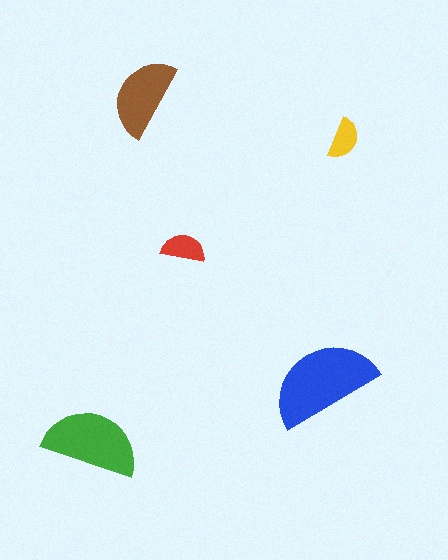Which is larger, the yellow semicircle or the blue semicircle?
The blue one.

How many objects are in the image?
There are 5 objects in the image.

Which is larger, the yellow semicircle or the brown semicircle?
The brown one.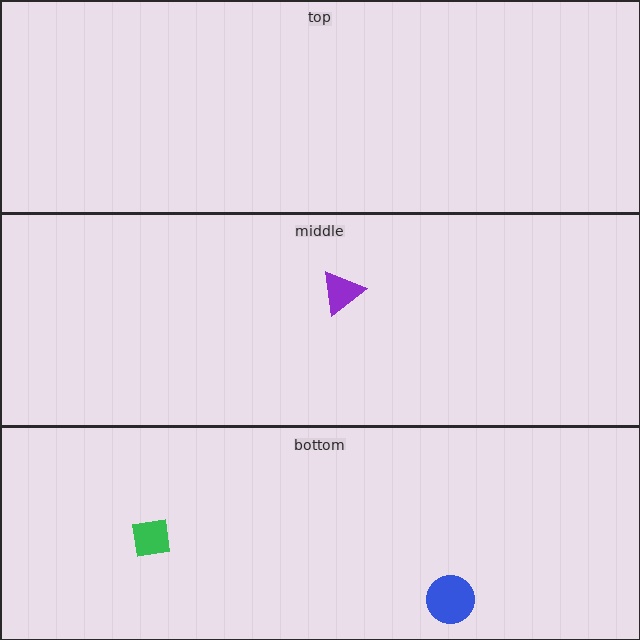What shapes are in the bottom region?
The green square, the blue circle.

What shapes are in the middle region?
The purple triangle.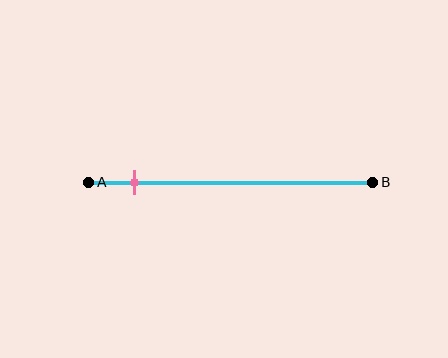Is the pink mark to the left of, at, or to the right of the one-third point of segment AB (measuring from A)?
The pink mark is to the left of the one-third point of segment AB.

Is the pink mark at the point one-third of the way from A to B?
No, the mark is at about 15% from A, not at the 33% one-third point.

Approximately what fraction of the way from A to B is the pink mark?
The pink mark is approximately 15% of the way from A to B.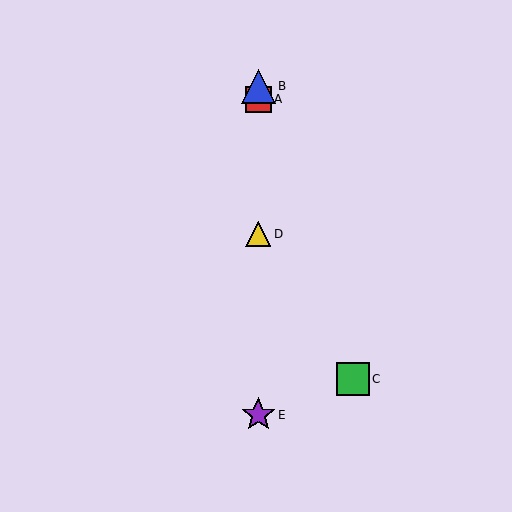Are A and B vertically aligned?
Yes, both are at x≈258.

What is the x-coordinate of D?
Object D is at x≈258.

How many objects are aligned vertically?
4 objects (A, B, D, E) are aligned vertically.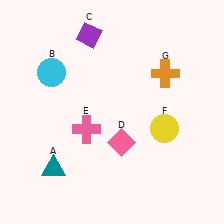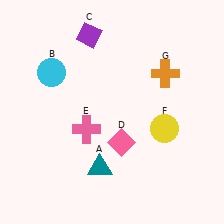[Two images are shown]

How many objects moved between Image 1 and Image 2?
1 object moved between the two images.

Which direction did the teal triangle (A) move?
The teal triangle (A) moved right.